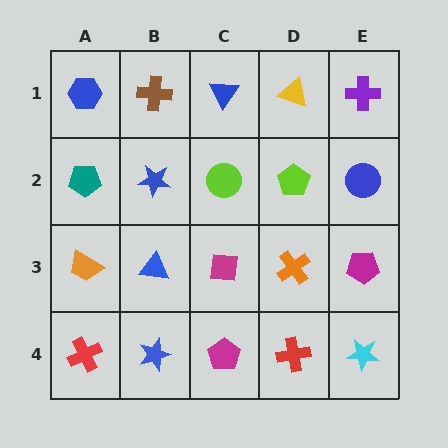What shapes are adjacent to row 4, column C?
A magenta square (row 3, column C), a blue star (row 4, column B), a red cross (row 4, column D).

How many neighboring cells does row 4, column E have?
2.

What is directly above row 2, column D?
A yellow triangle.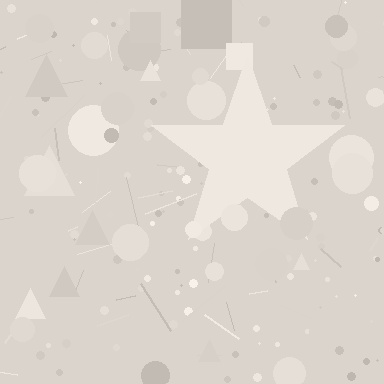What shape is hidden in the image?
A star is hidden in the image.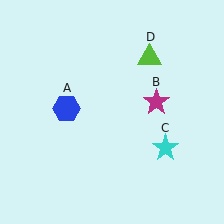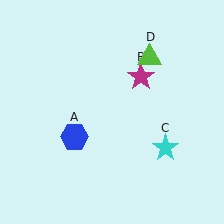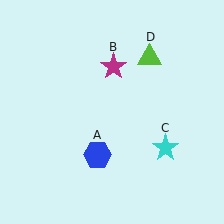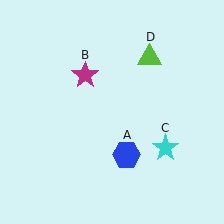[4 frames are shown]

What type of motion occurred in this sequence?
The blue hexagon (object A), magenta star (object B) rotated counterclockwise around the center of the scene.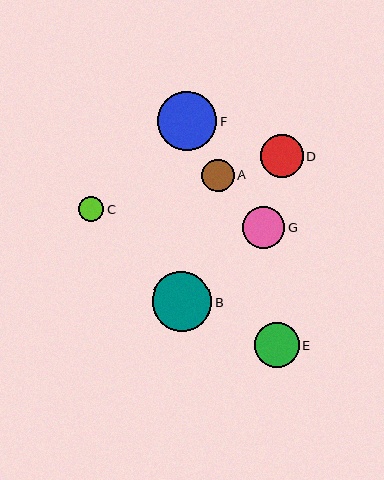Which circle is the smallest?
Circle C is the smallest with a size of approximately 25 pixels.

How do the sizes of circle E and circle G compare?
Circle E and circle G are approximately the same size.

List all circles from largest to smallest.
From largest to smallest: B, F, E, D, G, A, C.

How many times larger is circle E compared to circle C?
Circle E is approximately 1.8 times the size of circle C.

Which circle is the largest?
Circle B is the largest with a size of approximately 59 pixels.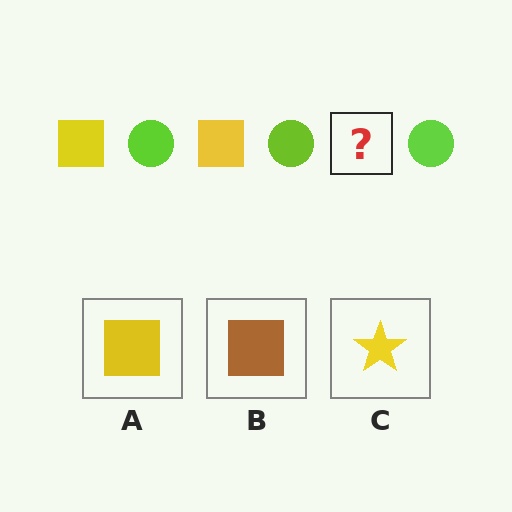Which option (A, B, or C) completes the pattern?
A.